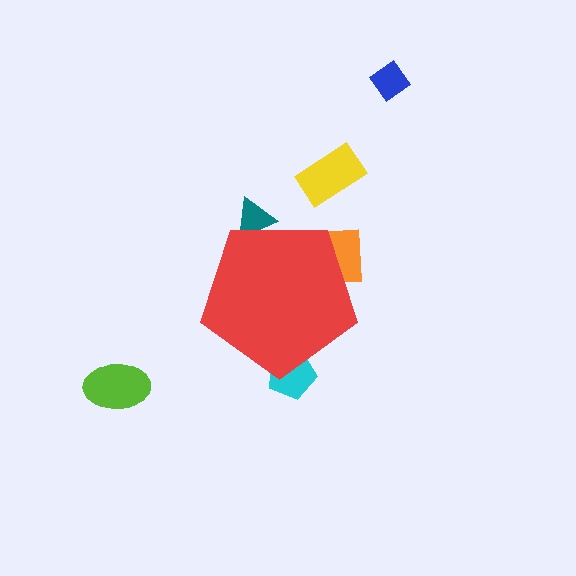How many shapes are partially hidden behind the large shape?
3 shapes are partially hidden.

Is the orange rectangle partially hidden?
Yes, the orange rectangle is partially hidden behind the red pentagon.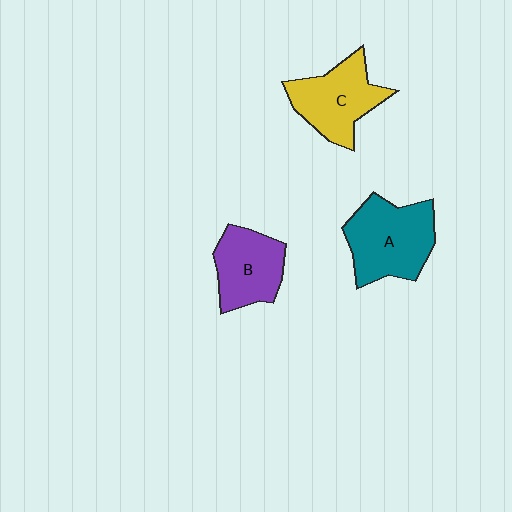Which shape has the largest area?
Shape A (teal).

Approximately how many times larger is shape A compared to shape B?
Approximately 1.3 times.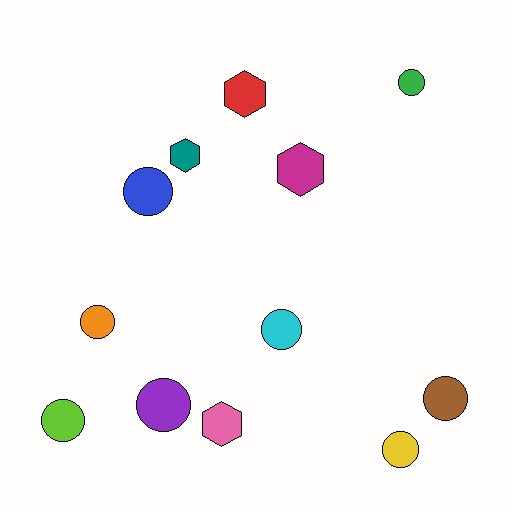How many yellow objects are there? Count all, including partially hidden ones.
There is 1 yellow object.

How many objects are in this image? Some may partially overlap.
There are 12 objects.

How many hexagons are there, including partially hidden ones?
There are 4 hexagons.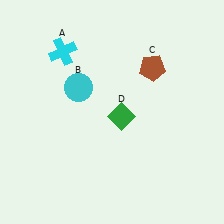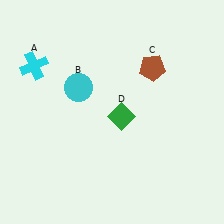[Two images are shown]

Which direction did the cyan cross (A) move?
The cyan cross (A) moved left.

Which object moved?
The cyan cross (A) moved left.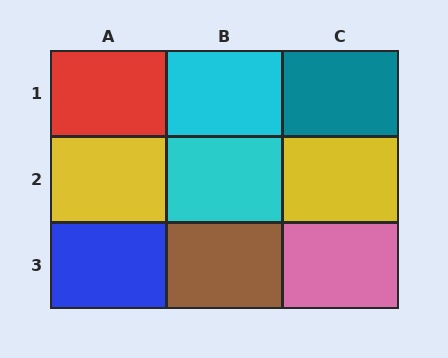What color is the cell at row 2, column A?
Yellow.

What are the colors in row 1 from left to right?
Red, cyan, teal.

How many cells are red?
1 cell is red.